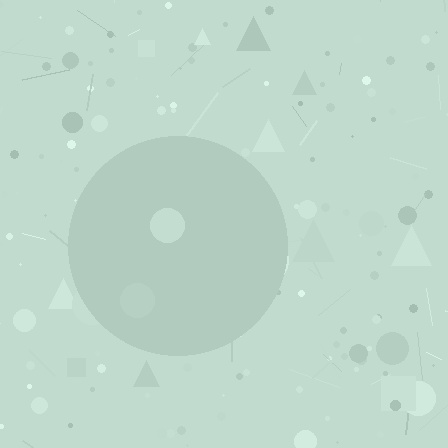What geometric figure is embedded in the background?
A circle is embedded in the background.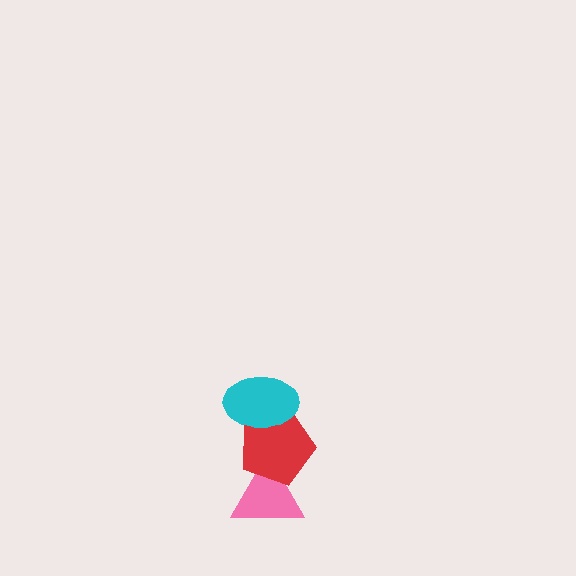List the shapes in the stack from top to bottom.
From top to bottom: the cyan ellipse, the red pentagon, the pink triangle.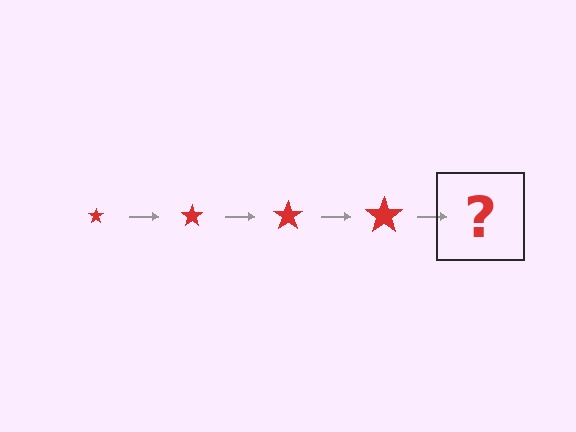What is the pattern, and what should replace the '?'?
The pattern is that the star gets progressively larger each step. The '?' should be a red star, larger than the previous one.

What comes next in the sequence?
The next element should be a red star, larger than the previous one.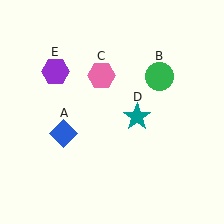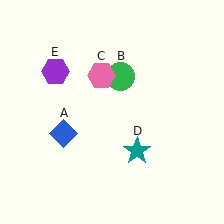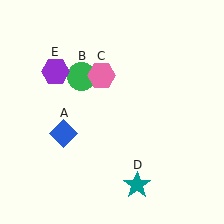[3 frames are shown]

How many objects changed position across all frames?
2 objects changed position: green circle (object B), teal star (object D).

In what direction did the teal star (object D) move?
The teal star (object D) moved down.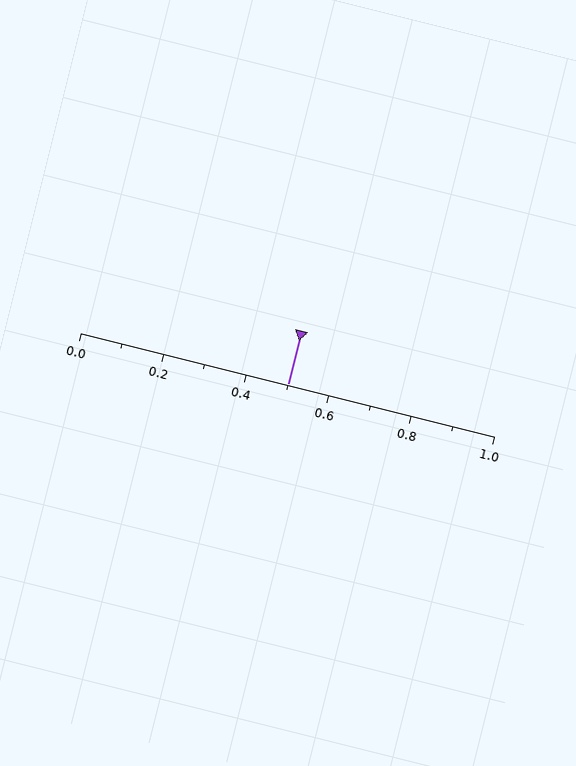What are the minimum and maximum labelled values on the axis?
The axis runs from 0.0 to 1.0.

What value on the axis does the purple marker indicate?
The marker indicates approximately 0.5.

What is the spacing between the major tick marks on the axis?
The major ticks are spaced 0.2 apart.